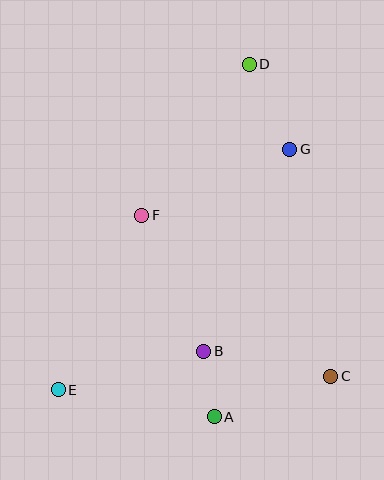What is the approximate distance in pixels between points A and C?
The distance between A and C is approximately 123 pixels.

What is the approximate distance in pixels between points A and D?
The distance between A and D is approximately 354 pixels.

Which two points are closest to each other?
Points A and B are closest to each other.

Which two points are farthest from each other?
Points D and E are farthest from each other.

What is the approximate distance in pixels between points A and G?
The distance between A and G is approximately 278 pixels.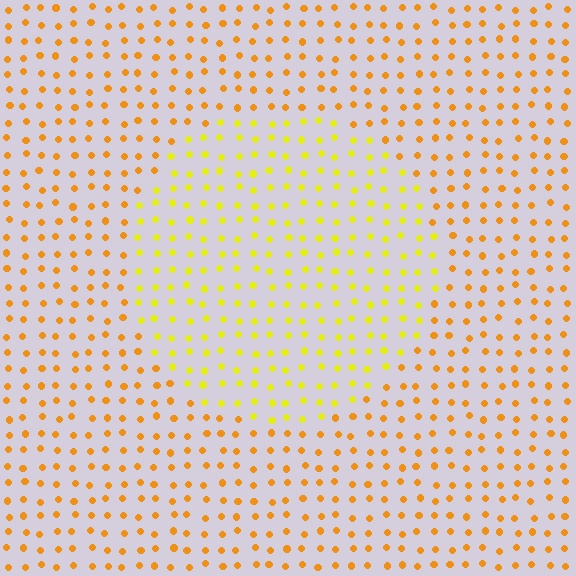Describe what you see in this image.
The image is filled with small orange elements in a uniform arrangement. A circle-shaped region is visible where the elements are tinted to a slightly different hue, forming a subtle color boundary.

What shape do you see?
I see a circle.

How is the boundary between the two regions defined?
The boundary is defined purely by a slight shift in hue (about 29 degrees). Spacing, size, and orientation are identical on both sides.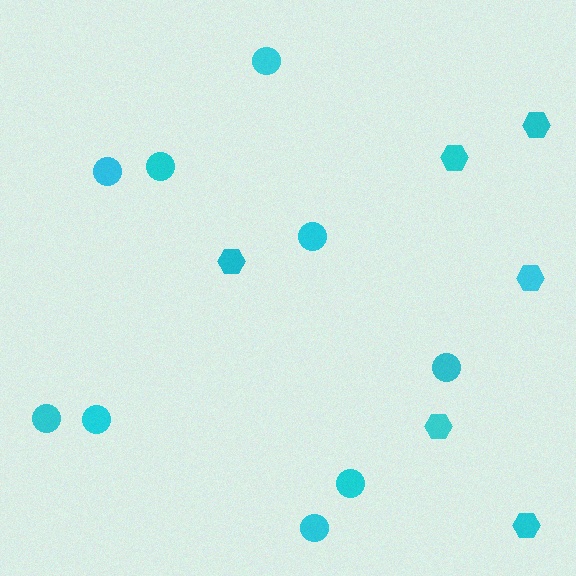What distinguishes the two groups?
There are 2 groups: one group of circles (9) and one group of hexagons (6).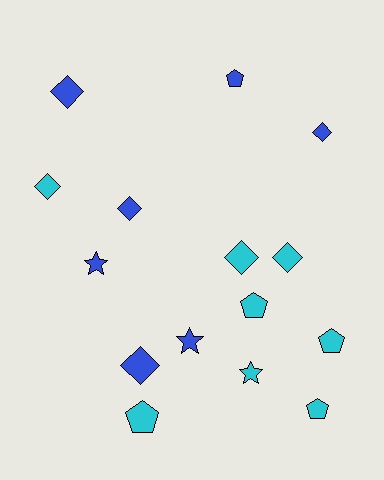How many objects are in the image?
There are 15 objects.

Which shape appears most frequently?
Diamond, with 7 objects.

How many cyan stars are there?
There is 1 cyan star.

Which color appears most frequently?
Cyan, with 8 objects.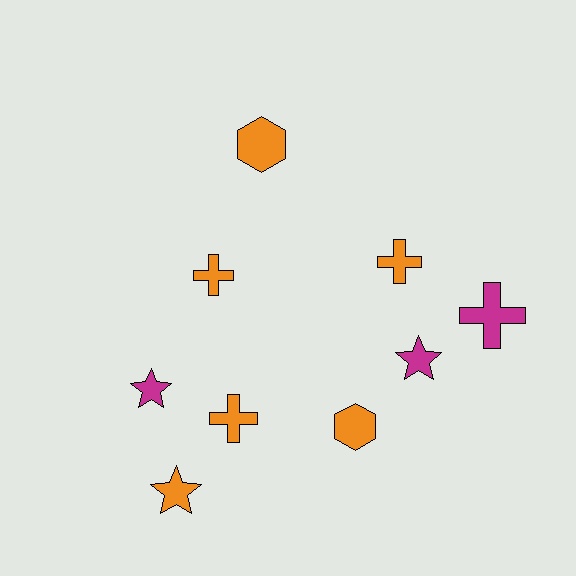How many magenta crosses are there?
There is 1 magenta cross.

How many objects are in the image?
There are 9 objects.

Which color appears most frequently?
Orange, with 6 objects.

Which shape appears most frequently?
Cross, with 4 objects.